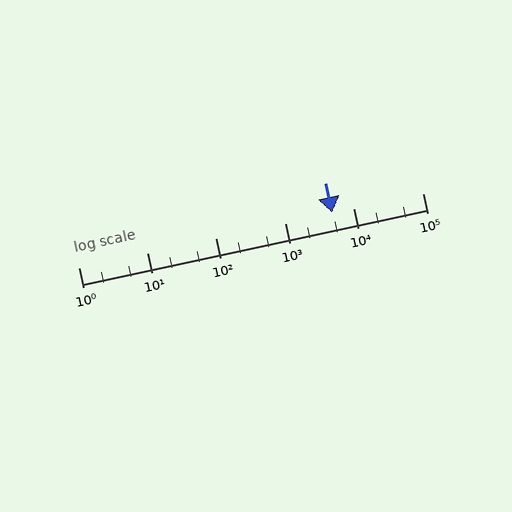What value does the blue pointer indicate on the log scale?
The pointer indicates approximately 4900.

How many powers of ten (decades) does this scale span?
The scale spans 5 decades, from 1 to 100000.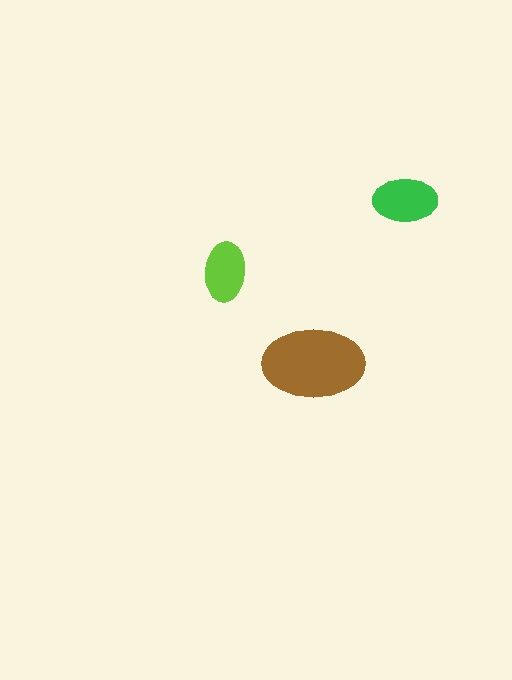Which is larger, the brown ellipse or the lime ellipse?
The brown one.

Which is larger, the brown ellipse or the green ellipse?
The brown one.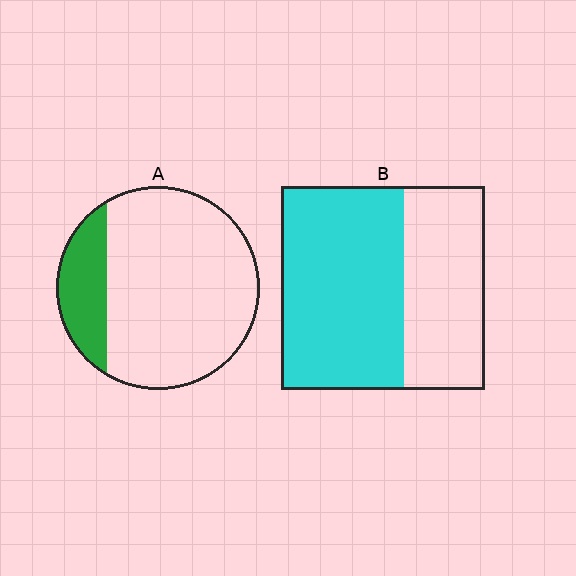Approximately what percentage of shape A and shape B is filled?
A is approximately 20% and B is approximately 60%.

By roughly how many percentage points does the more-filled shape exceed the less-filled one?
By roughly 40 percentage points (B over A).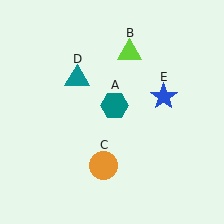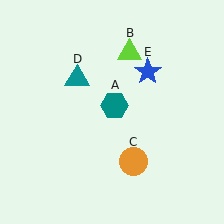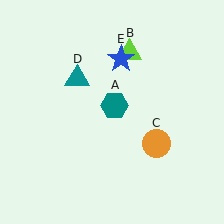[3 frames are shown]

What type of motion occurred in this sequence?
The orange circle (object C), blue star (object E) rotated counterclockwise around the center of the scene.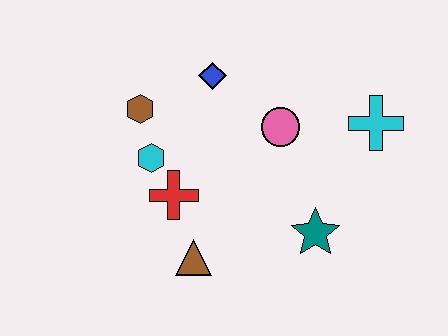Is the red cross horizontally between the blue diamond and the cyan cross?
No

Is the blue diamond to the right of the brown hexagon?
Yes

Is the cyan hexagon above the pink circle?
No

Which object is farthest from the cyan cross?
The brown hexagon is farthest from the cyan cross.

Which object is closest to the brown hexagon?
The cyan hexagon is closest to the brown hexagon.